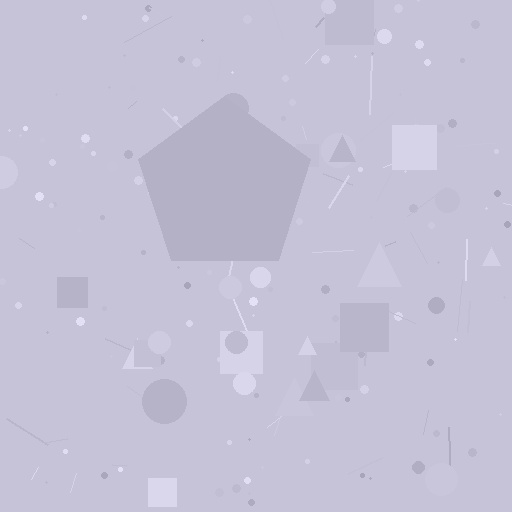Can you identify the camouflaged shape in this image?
The camouflaged shape is a pentagon.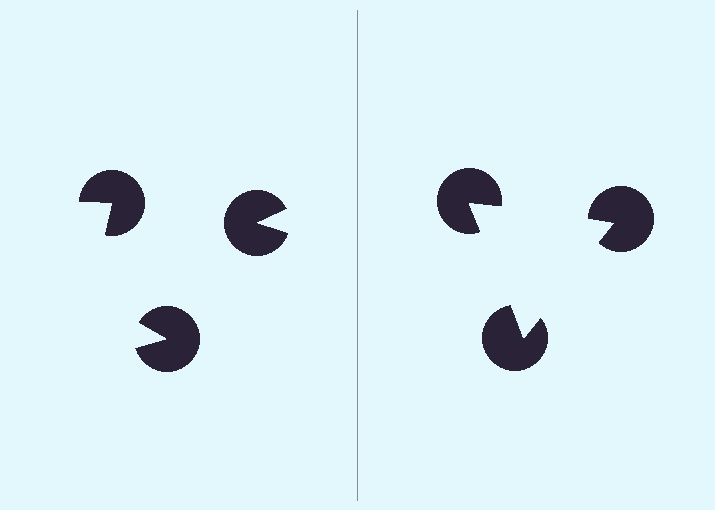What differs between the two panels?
The pac-man discs are positioned identically on both sides; only the wedge orientations differ. On the right they align to a triangle; on the left they are misaligned.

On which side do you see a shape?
An illusory triangle appears on the right side. On the left side the wedge cuts are rotated, so no coherent shape forms.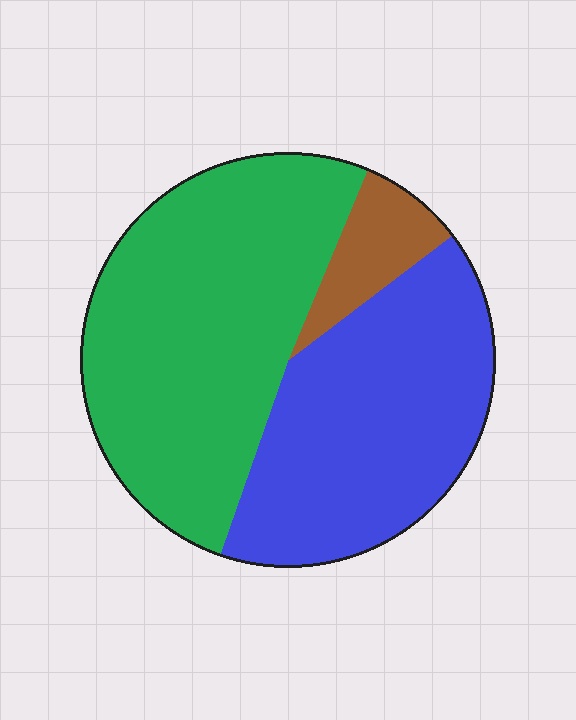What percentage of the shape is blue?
Blue covers around 40% of the shape.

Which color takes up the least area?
Brown, at roughly 10%.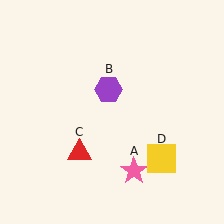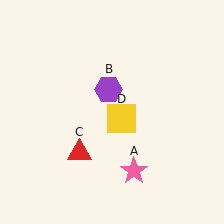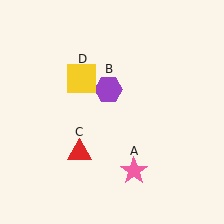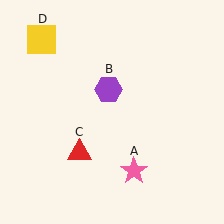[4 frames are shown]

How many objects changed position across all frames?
1 object changed position: yellow square (object D).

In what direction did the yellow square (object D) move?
The yellow square (object D) moved up and to the left.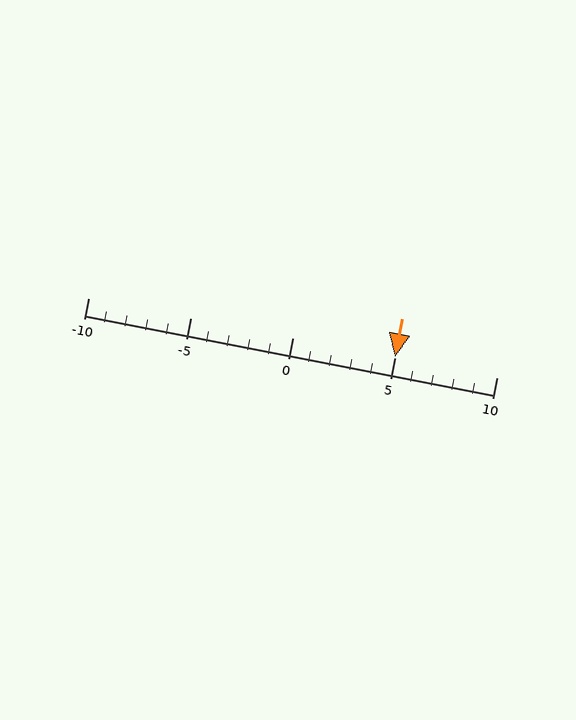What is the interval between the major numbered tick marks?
The major tick marks are spaced 5 units apart.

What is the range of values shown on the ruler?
The ruler shows values from -10 to 10.